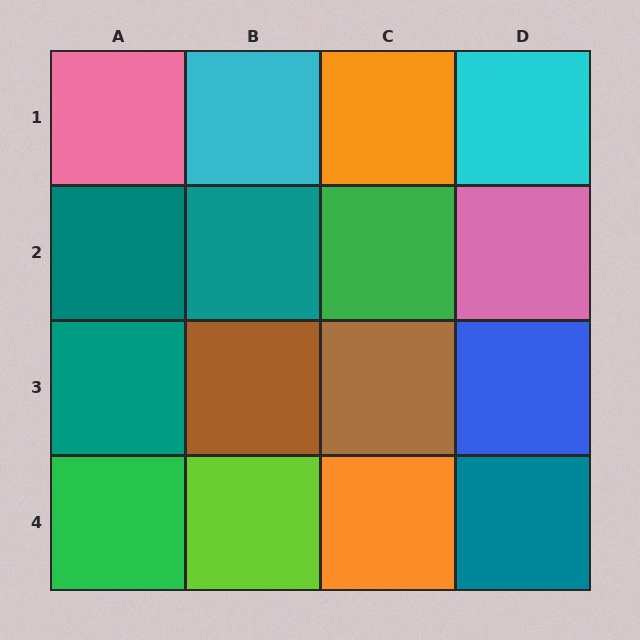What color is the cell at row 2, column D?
Pink.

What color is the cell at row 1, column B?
Cyan.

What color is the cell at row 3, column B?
Brown.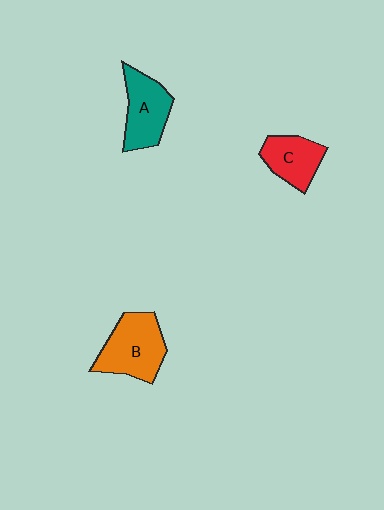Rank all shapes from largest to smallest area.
From largest to smallest: B (orange), A (teal), C (red).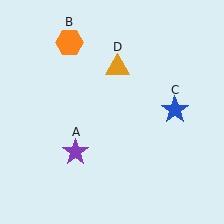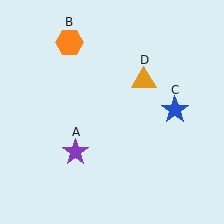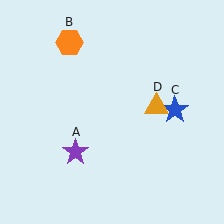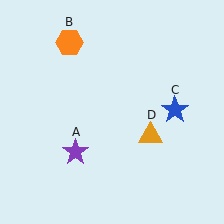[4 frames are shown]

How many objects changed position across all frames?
1 object changed position: orange triangle (object D).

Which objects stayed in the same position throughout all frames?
Purple star (object A) and orange hexagon (object B) and blue star (object C) remained stationary.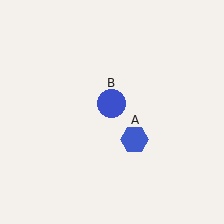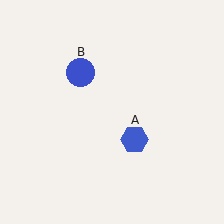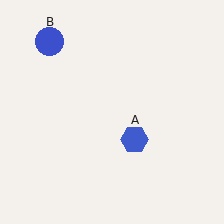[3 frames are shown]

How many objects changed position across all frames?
1 object changed position: blue circle (object B).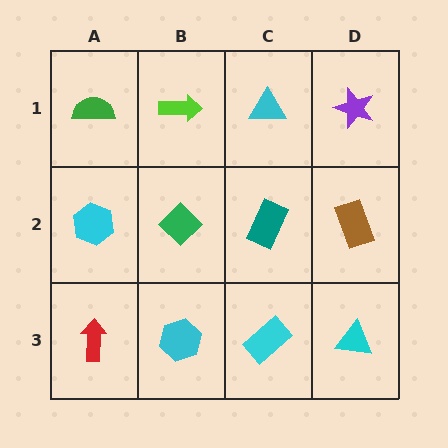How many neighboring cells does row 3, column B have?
3.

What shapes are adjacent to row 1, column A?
A cyan hexagon (row 2, column A), a lime arrow (row 1, column B).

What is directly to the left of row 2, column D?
A teal rectangle.